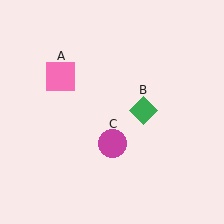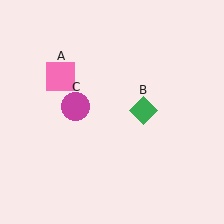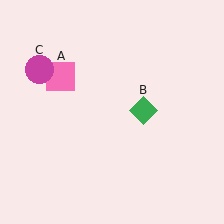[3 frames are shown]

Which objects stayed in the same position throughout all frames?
Pink square (object A) and green diamond (object B) remained stationary.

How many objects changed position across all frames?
1 object changed position: magenta circle (object C).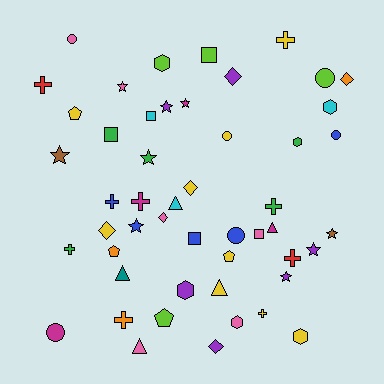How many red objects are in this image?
There are 2 red objects.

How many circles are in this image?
There are 6 circles.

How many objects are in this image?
There are 50 objects.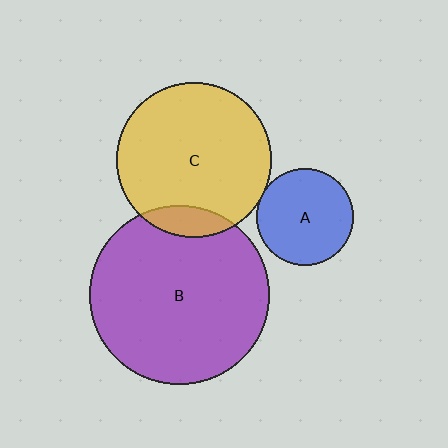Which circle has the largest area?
Circle B (purple).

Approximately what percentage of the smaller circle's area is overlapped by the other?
Approximately 5%.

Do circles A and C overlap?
Yes.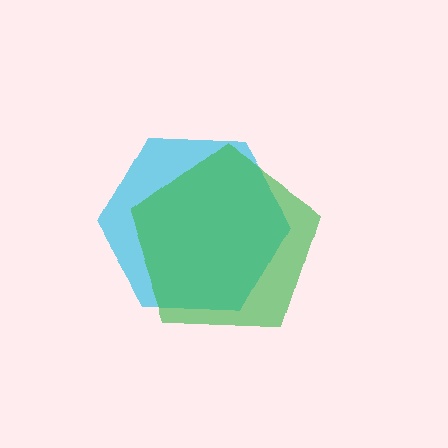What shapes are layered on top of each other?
The layered shapes are: a cyan hexagon, a green pentagon.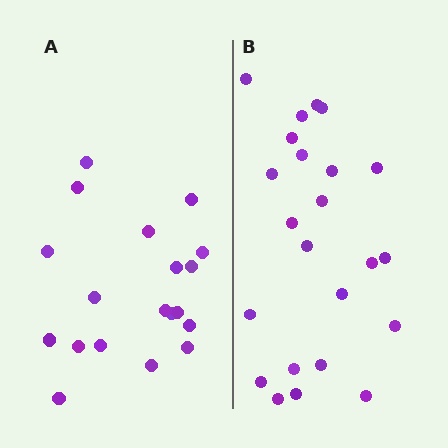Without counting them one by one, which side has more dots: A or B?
Region B (the right region) has more dots.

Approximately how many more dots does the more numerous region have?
Region B has about 4 more dots than region A.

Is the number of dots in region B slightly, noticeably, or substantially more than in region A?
Region B has only slightly more — the two regions are fairly close. The ratio is roughly 1.2 to 1.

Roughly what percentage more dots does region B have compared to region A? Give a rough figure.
About 20% more.